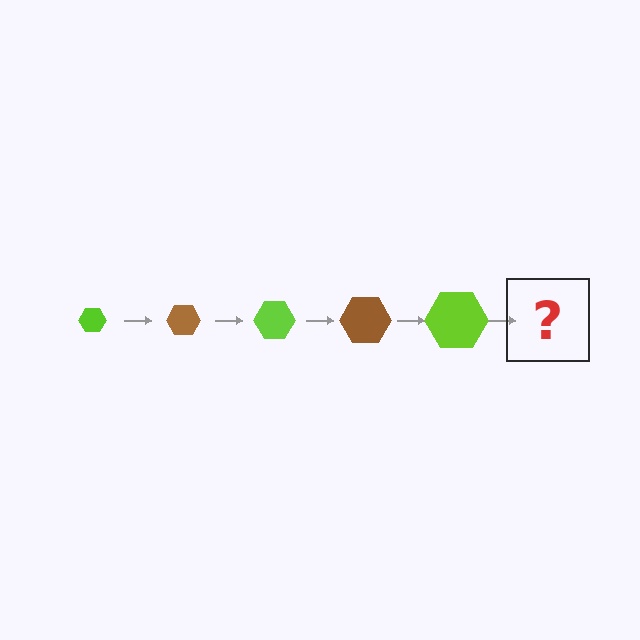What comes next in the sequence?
The next element should be a brown hexagon, larger than the previous one.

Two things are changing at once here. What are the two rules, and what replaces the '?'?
The two rules are that the hexagon grows larger each step and the color cycles through lime and brown. The '?' should be a brown hexagon, larger than the previous one.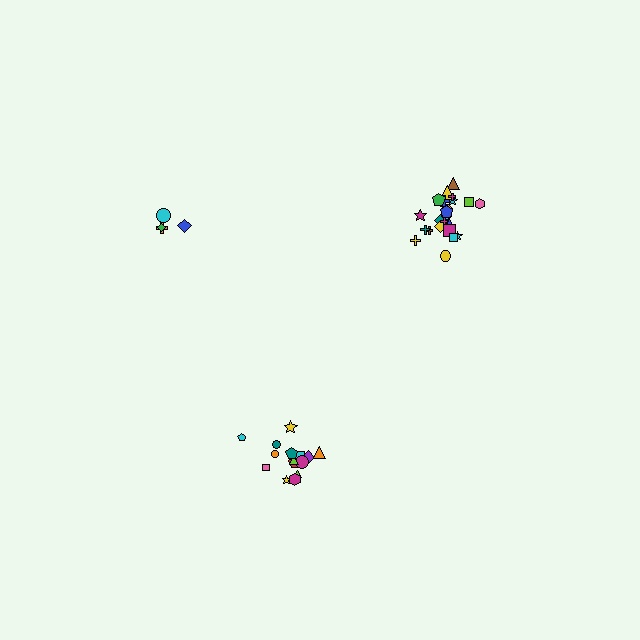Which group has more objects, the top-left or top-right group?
The top-right group.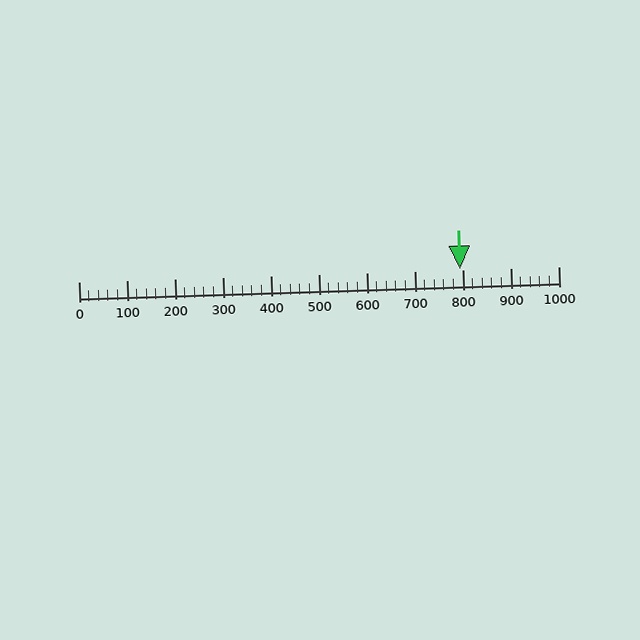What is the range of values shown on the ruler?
The ruler shows values from 0 to 1000.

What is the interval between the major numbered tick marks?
The major tick marks are spaced 100 units apart.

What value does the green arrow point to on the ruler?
The green arrow points to approximately 794.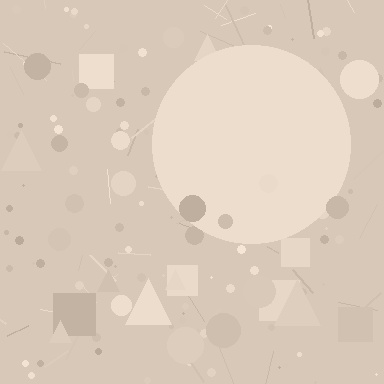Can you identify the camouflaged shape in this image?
The camouflaged shape is a circle.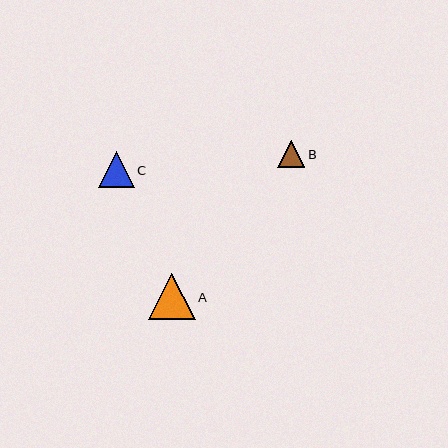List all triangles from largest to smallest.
From largest to smallest: A, C, B.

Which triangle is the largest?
Triangle A is the largest with a size of approximately 46 pixels.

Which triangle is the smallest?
Triangle B is the smallest with a size of approximately 27 pixels.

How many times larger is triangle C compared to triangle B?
Triangle C is approximately 1.3 times the size of triangle B.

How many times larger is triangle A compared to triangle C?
Triangle A is approximately 1.3 times the size of triangle C.